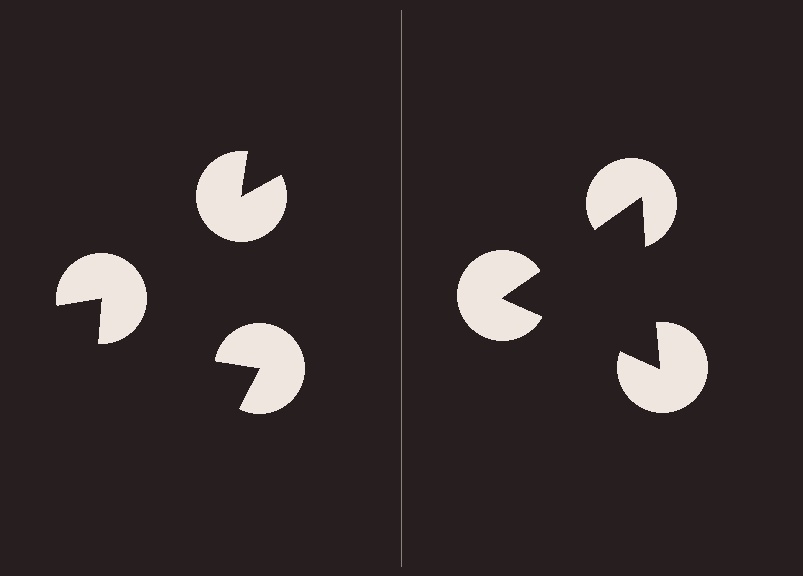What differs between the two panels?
The pac-man discs are positioned identically on both sides; only the wedge orientations differ. On the right they align to a triangle; on the left they are misaligned.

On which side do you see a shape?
An illusory triangle appears on the right side. On the left side the wedge cuts are rotated, so no coherent shape forms.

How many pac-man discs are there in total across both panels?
6 — 3 on each side.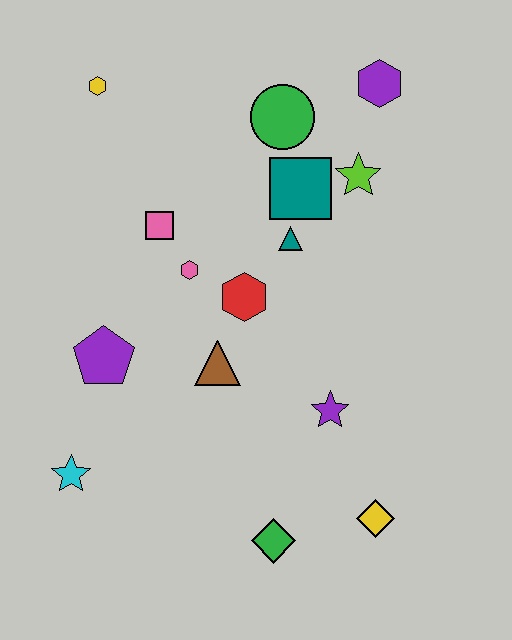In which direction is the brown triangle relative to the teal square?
The brown triangle is below the teal square.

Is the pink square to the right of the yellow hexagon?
Yes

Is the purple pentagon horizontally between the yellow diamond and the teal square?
No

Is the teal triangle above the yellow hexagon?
No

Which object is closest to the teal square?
The teal triangle is closest to the teal square.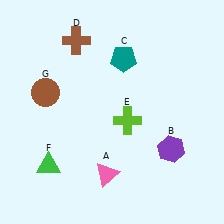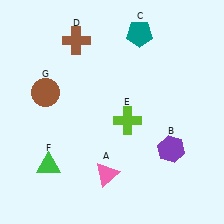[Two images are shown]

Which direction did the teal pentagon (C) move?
The teal pentagon (C) moved up.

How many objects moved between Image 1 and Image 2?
1 object moved between the two images.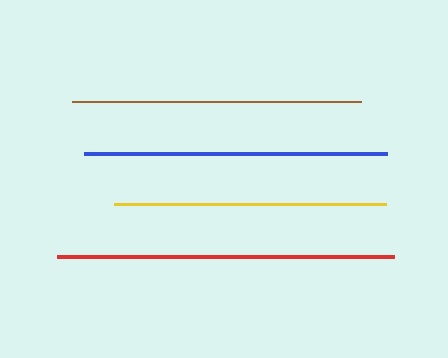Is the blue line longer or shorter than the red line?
The red line is longer than the blue line.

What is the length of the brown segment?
The brown segment is approximately 289 pixels long.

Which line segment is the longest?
The red line is the longest at approximately 338 pixels.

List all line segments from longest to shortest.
From longest to shortest: red, blue, brown, yellow.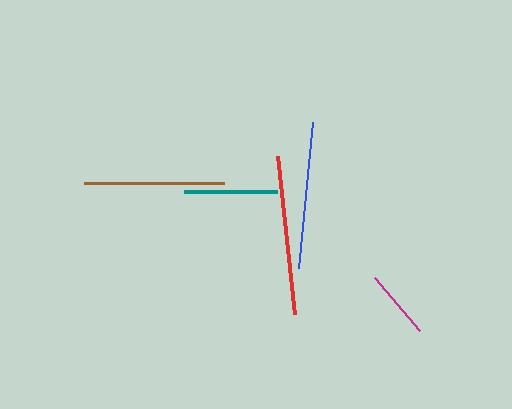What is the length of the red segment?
The red segment is approximately 159 pixels long.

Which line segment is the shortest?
The magenta line is the shortest at approximately 70 pixels.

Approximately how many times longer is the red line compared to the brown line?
The red line is approximately 1.1 times the length of the brown line.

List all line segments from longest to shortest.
From longest to shortest: red, blue, brown, teal, magenta.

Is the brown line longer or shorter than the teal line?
The brown line is longer than the teal line.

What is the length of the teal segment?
The teal segment is approximately 93 pixels long.